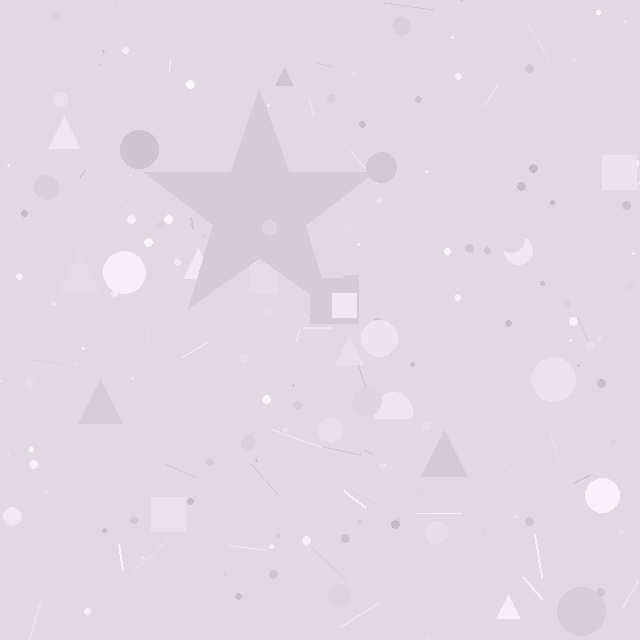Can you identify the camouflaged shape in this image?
The camouflaged shape is a star.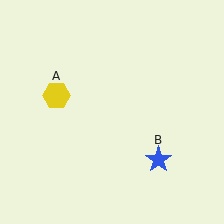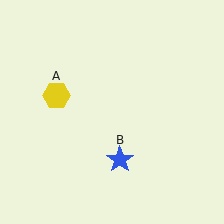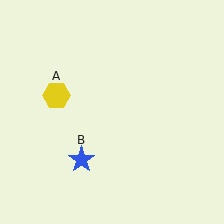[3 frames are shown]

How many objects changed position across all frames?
1 object changed position: blue star (object B).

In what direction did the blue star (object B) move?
The blue star (object B) moved left.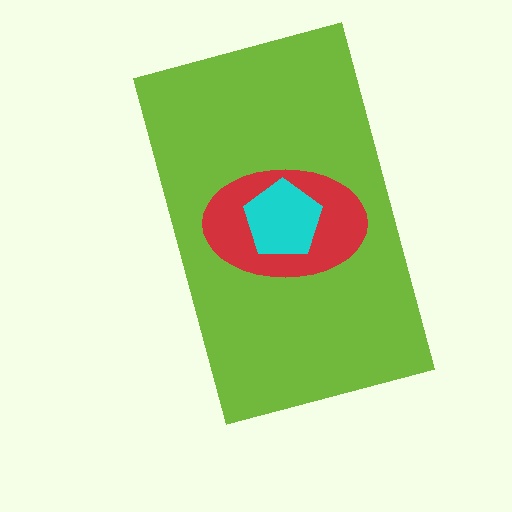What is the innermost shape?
The cyan pentagon.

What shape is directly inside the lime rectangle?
The red ellipse.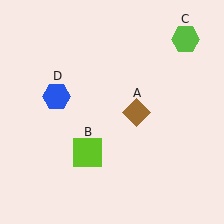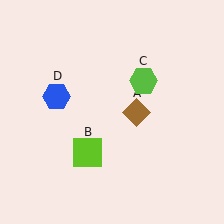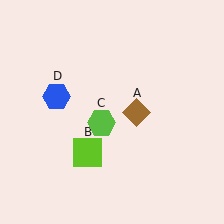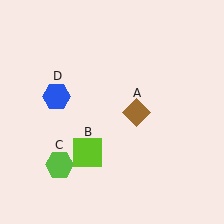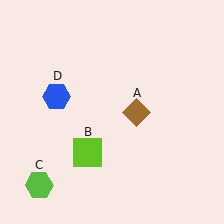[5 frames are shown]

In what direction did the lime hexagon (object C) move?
The lime hexagon (object C) moved down and to the left.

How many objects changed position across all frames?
1 object changed position: lime hexagon (object C).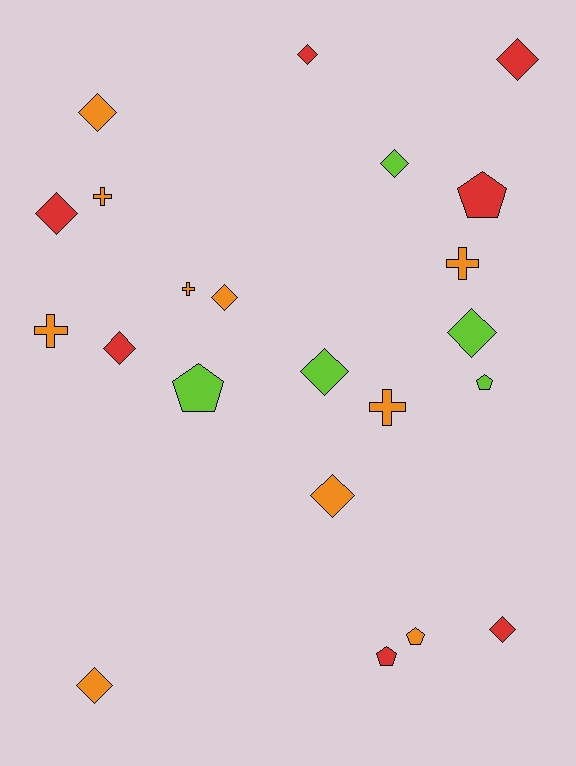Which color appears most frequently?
Orange, with 10 objects.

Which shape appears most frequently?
Diamond, with 12 objects.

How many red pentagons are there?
There are 2 red pentagons.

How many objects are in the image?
There are 22 objects.